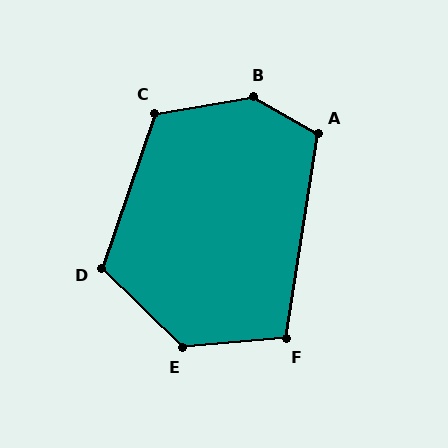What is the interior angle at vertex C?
Approximately 118 degrees (obtuse).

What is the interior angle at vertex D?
Approximately 115 degrees (obtuse).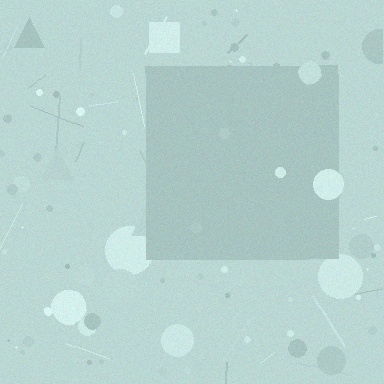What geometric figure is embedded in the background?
A square is embedded in the background.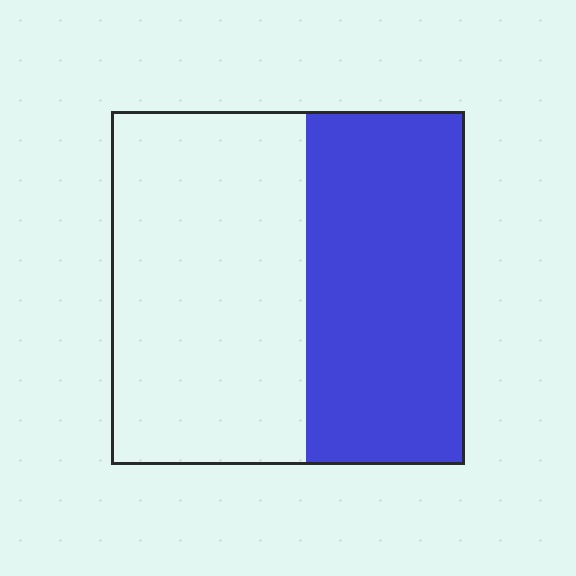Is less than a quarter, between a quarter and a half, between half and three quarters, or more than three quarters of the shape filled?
Between a quarter and a half.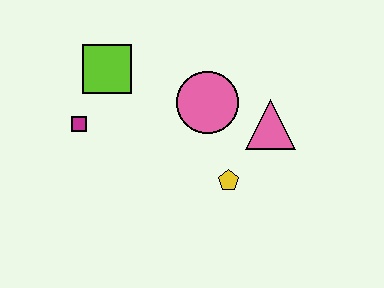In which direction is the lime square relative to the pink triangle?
The lime square is to the left of the pink triangle.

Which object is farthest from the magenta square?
The pink triangle is farthest from the magenta square.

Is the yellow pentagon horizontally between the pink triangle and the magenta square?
Yes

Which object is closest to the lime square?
The magenta square is closest to the lime square.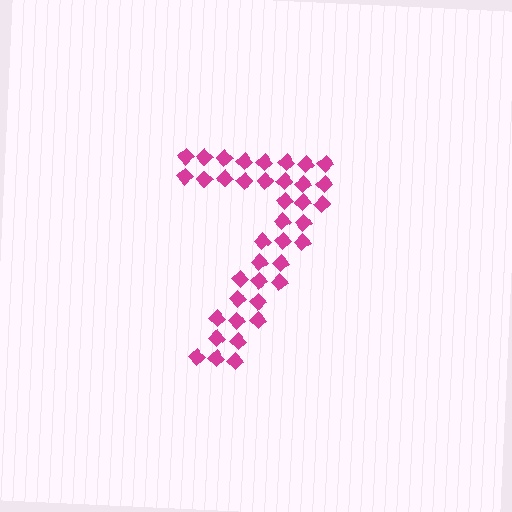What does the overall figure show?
The overall figure shows the digit 7.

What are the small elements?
The small elements are diamonds.